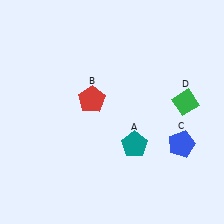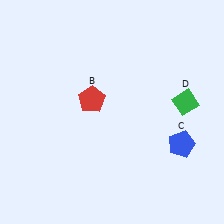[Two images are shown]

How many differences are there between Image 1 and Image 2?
There is 1 difference between the two images.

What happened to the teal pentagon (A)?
The teal pentagon (A) was removed in Image 2. It was in the bottom-right area of Image 1.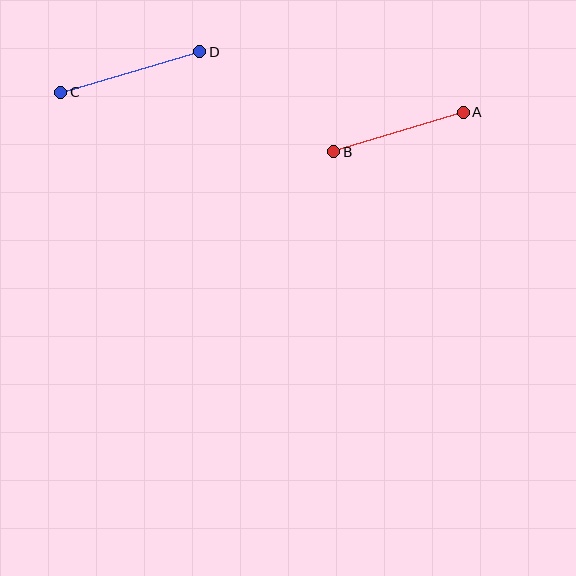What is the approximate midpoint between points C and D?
The midpoint is at approximately (130, 72) pixels.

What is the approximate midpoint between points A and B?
The midpoint is at approximately (399, 132) pixels.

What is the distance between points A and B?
The distance is approximately 135 pixels.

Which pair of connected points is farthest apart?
Points C and D are farthest apart.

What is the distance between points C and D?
The distance is approximately 145 pixels.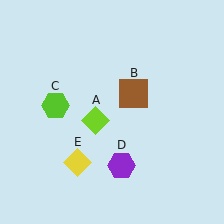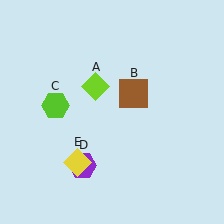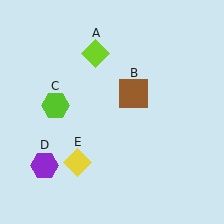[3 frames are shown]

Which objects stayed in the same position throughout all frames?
Brown square (object B) and lime hexagon (object C) and yellow diamond (object E) remained stationary.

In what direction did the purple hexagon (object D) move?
The purple hexagon (object D) moved left.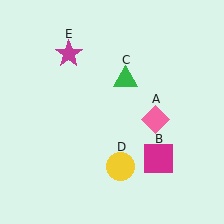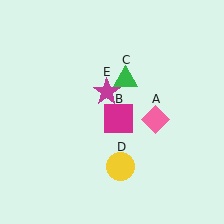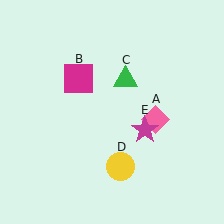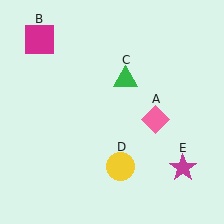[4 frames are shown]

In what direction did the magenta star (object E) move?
The magenta star (object E) moved down and to the right.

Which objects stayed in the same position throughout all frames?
Pink diamond (object A) and green triangle (object C) and yellow circle (object D) remained stationary.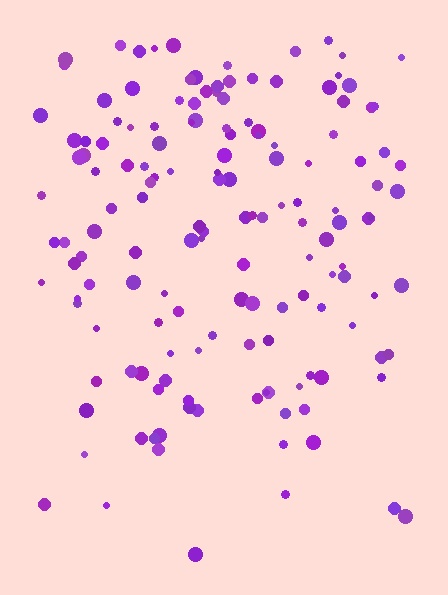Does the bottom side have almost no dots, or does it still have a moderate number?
Still a moderate number, just noticeably fewer than the top.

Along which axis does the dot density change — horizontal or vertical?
Vertical.